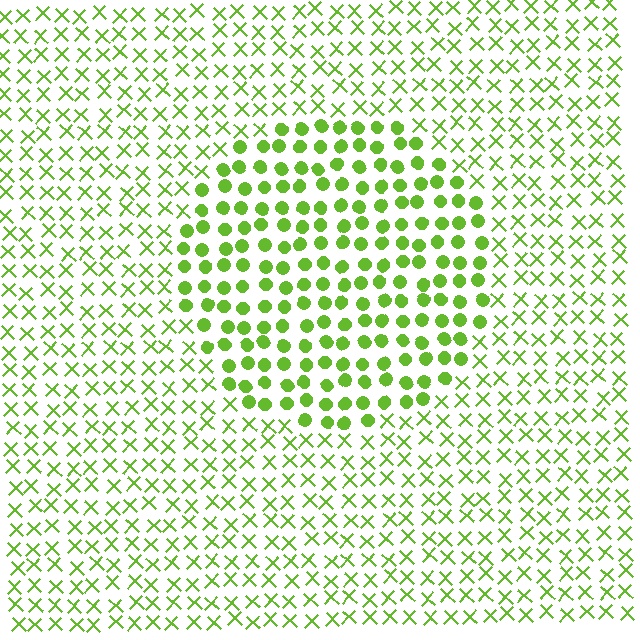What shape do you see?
I see a circle.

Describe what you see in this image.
The image is filled with small lime elements arranged in a uniform grid. A circle-shaped region contains circles, while the surrounding area contains X marks. The boundary is defined purely by the change in element shape.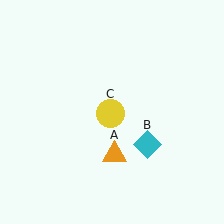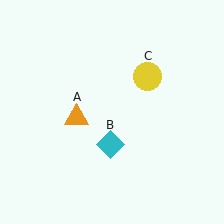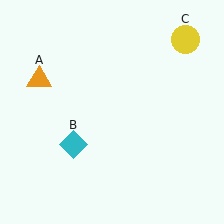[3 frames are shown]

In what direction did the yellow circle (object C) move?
The yellow circle (object C) moved up and to the right.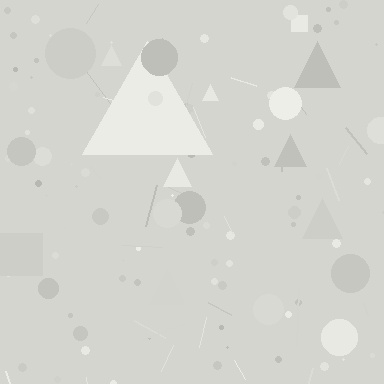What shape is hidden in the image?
A triangle is hidden in the image.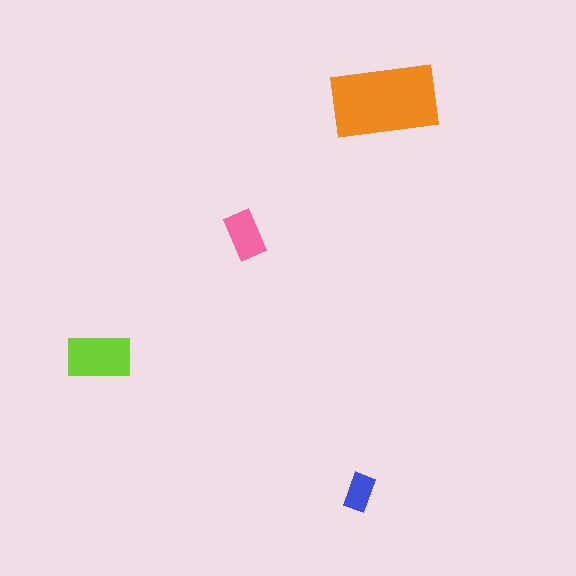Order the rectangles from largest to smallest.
the orange one, the lime one, the pink one, the blue one.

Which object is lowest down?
The blue rectangle is bottommost.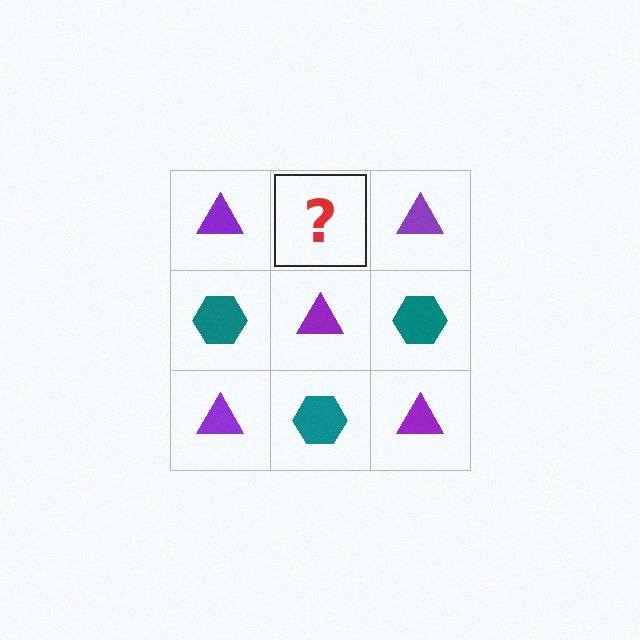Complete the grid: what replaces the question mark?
The question mark should be replaced with a teal hexagon.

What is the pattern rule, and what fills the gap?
The rule is that it alternates purple triangle and teal hexagon in a checkerboard pattern. The gap should be filled with a teal hexagon.